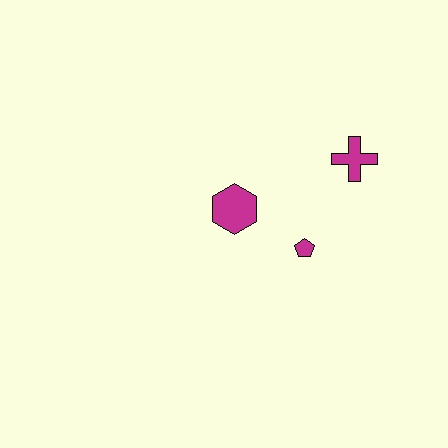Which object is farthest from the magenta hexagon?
The magenta cross is farthest from the magenta hexagon.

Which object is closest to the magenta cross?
The magenta pentagon is closest to the magenta cross.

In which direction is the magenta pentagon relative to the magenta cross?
The magenta pentagon is below the magenta cross.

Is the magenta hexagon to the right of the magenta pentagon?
No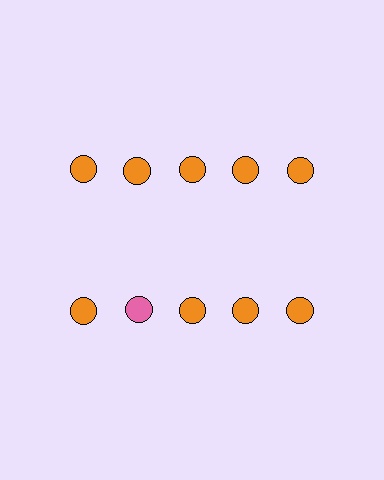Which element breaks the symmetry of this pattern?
The pink circle in the second row, second from left column breaks the symmetry. All other shapes are orange circles.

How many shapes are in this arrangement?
There are 10 shapes arranged in a grid pattern.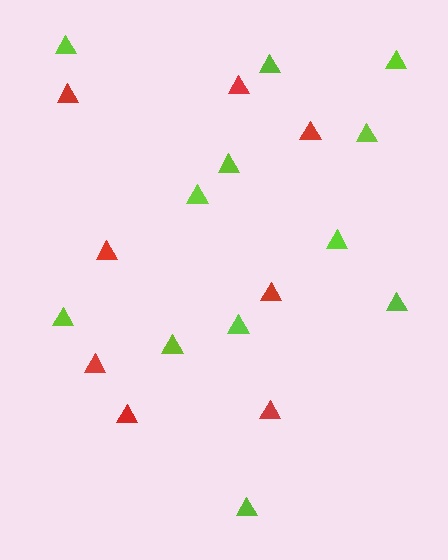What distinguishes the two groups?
There are 2 groups: one group of red triangles (8) and one group of lime triangles (12).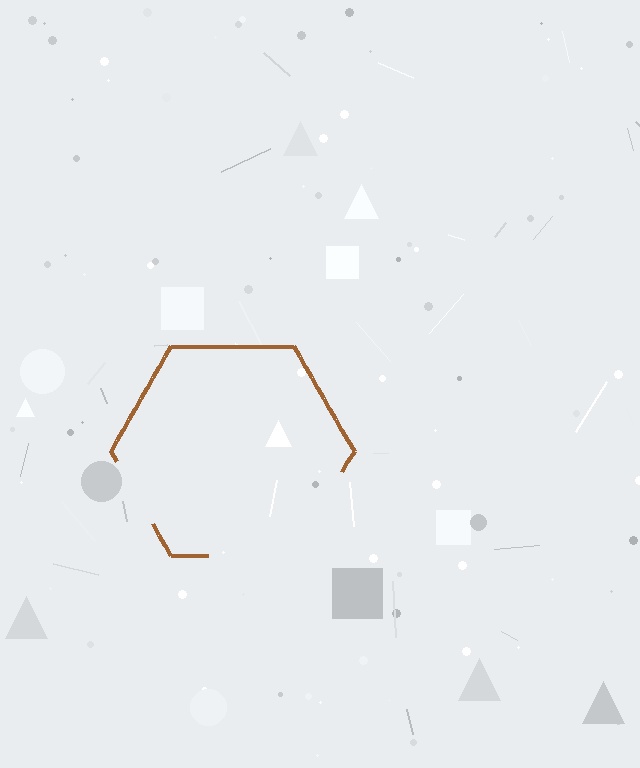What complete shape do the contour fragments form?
The contour fragments form a hexagon.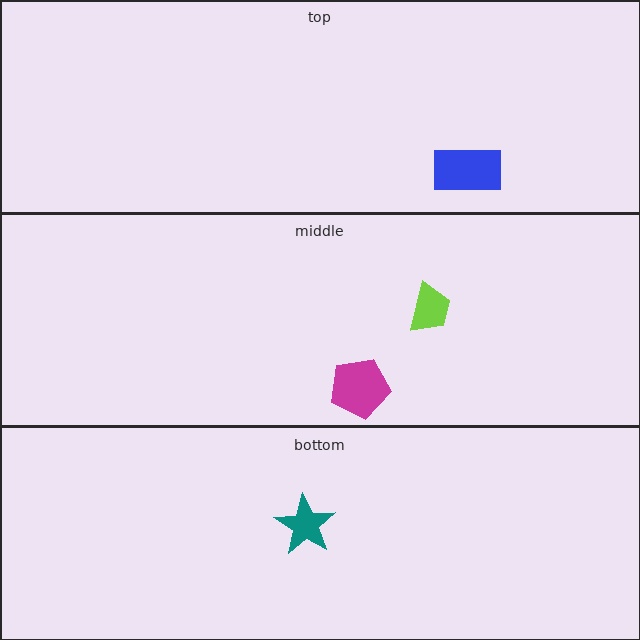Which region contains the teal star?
The bottom region.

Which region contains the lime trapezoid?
The middle region.